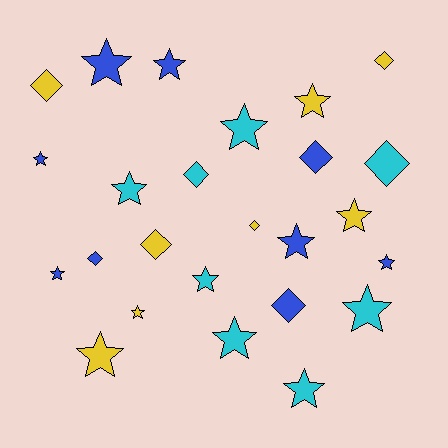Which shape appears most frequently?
Star, with 16 objects.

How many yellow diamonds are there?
There are 4 yellow diamonds.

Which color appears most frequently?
Blue, with 9 objects.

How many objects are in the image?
There are 25 objects.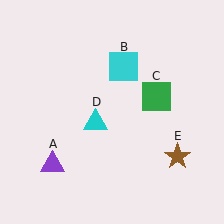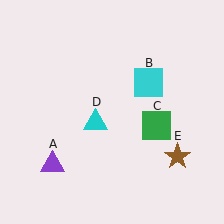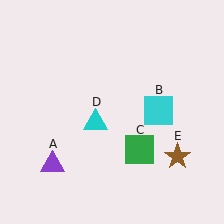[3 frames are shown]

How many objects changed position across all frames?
2 objects changed position: cyan square (object B), green square (object C).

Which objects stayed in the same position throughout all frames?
Purple triangle (object A) and cyan triangle (object D) and brown star (object E) remained stationary.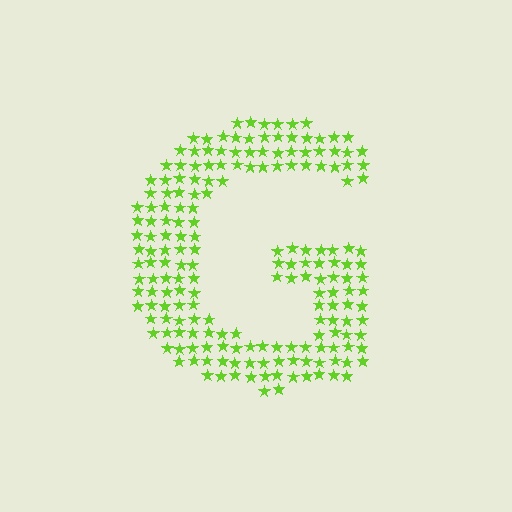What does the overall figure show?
The overall figure shows the letter G.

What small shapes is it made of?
It is made of small stars.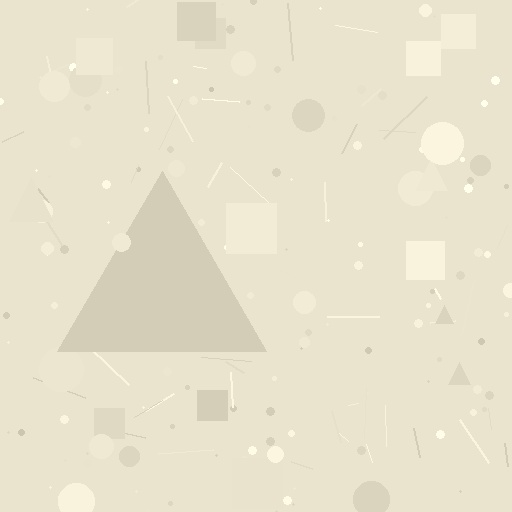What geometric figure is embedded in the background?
A triangle is embedded in the background.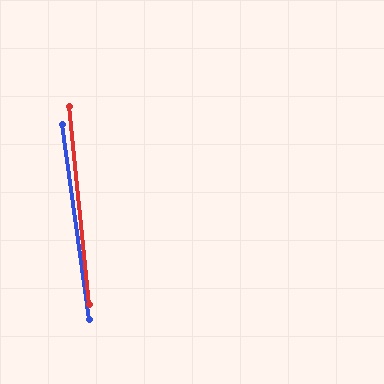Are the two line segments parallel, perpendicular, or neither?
Parallel — their directions differ by only 1.9°.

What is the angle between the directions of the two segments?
Approximately 2 degrees.